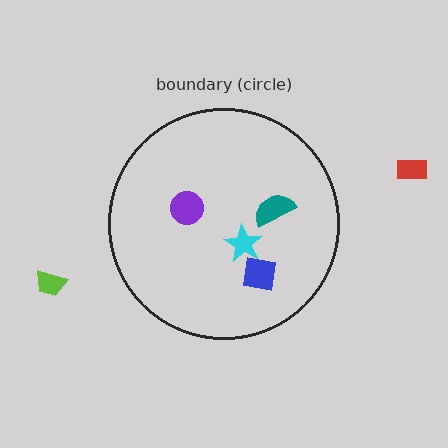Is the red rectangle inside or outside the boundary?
Outside.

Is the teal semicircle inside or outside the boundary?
Inside.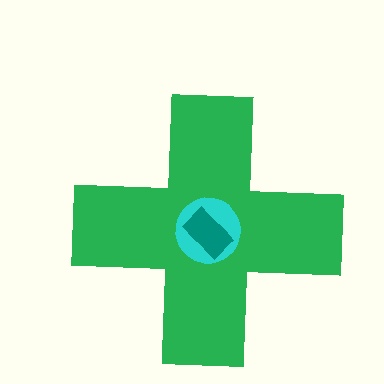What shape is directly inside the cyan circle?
The teal rectangle.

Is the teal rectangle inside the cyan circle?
Yes.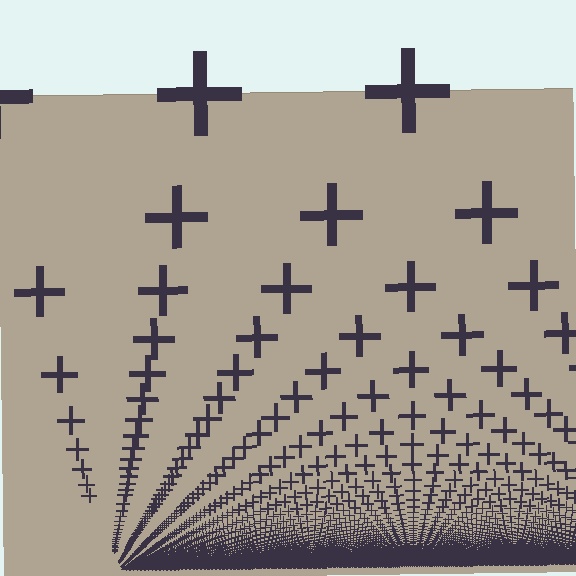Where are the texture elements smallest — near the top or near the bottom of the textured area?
Near the bottom.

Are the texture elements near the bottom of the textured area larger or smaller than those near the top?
Smaller. The gradient is inverted — elements near the bottom are smaller and denser.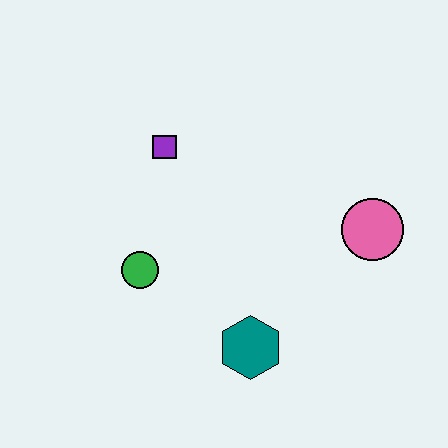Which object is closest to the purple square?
The green circle is closest to the purple square.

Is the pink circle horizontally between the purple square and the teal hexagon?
No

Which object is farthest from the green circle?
The pink circle is farthest from the green circle.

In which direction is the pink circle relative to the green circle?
The pink circle is to the right of the green circle.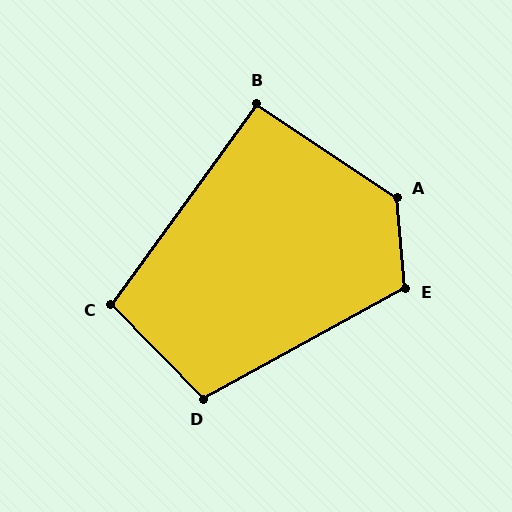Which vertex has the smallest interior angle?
B, at approximately 92 degrees.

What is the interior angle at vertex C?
Approximately 100 degrees (obtuse).